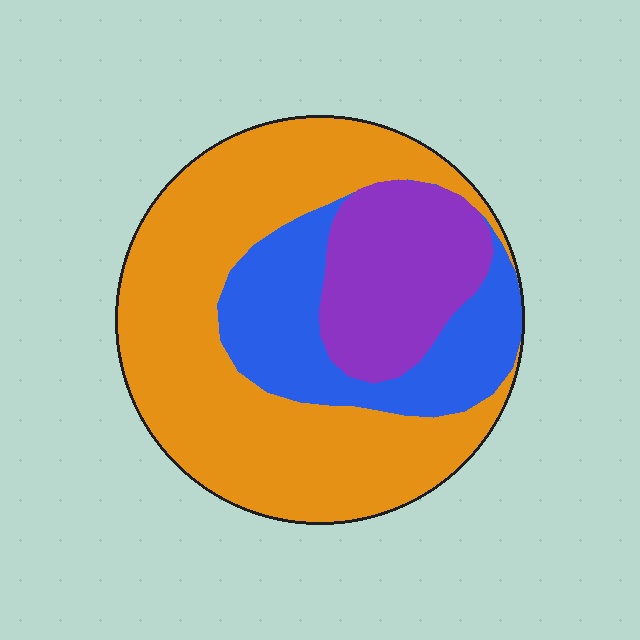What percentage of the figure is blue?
Blue covers roughly 25% of the figure.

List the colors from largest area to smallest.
From largest to smallest: orange, blue, purple.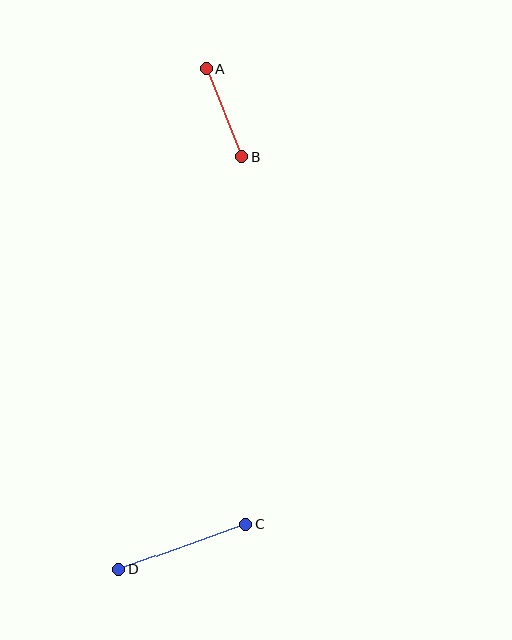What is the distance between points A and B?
The distance is approximately 95 pixels.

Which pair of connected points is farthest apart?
Points C and D are farthest apart.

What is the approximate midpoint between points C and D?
The midpoint is at approximately (182, 547) pixels.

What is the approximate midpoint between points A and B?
The midpoint is at approximately (224, 113) pixels.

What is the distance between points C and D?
The distance is approximately 136 pixels.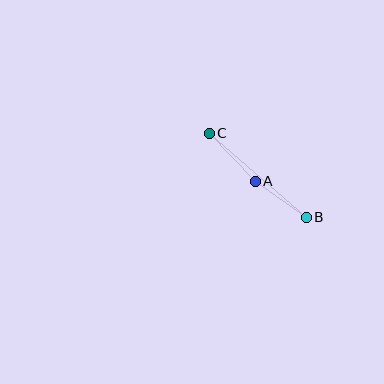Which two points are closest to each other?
Points A and B are closest to each other.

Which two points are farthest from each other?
Points B and C are farthest from each other.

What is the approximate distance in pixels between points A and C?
The distance between A and C is approximately 66 pixels.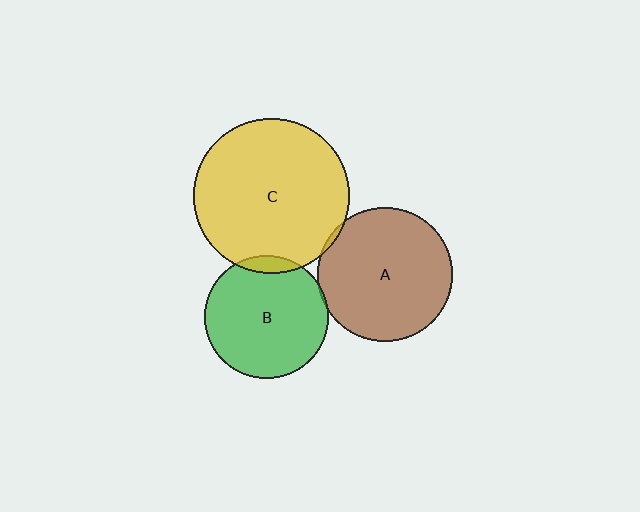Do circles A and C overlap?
Yes.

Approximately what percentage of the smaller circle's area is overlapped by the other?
Approximately 5%.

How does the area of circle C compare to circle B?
Approximately 1.6 times.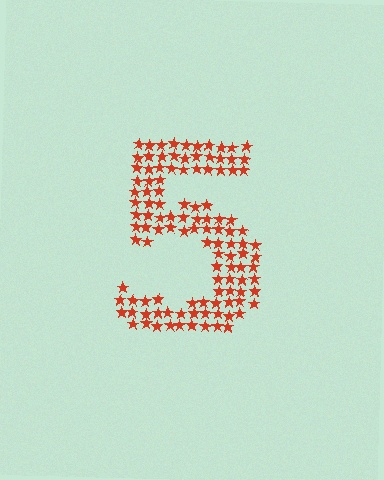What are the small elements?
The small elements are stars.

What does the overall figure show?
The overall figure shows the digit 5.